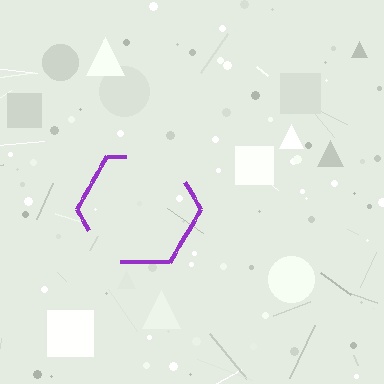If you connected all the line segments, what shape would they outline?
They would outline a hexagon.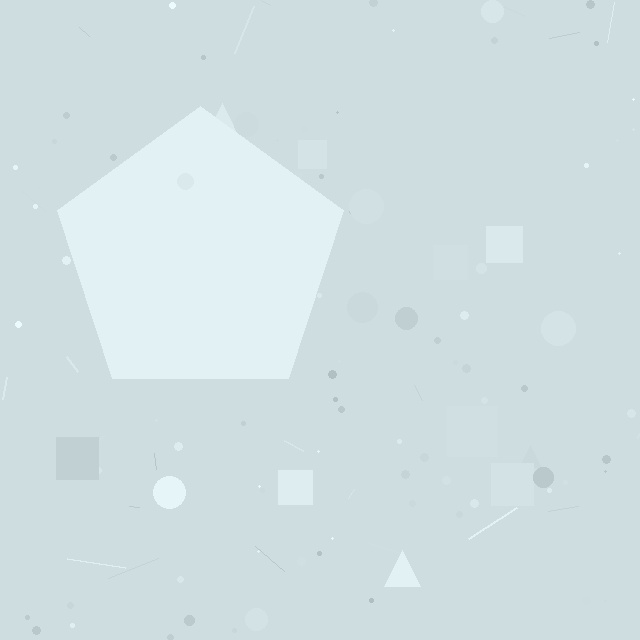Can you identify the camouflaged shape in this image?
The camouflaged shape is a pentagon.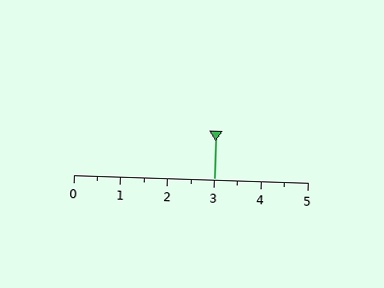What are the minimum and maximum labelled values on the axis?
The axis runs from 0 to 5.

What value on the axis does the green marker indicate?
The marker indicates approximately 3.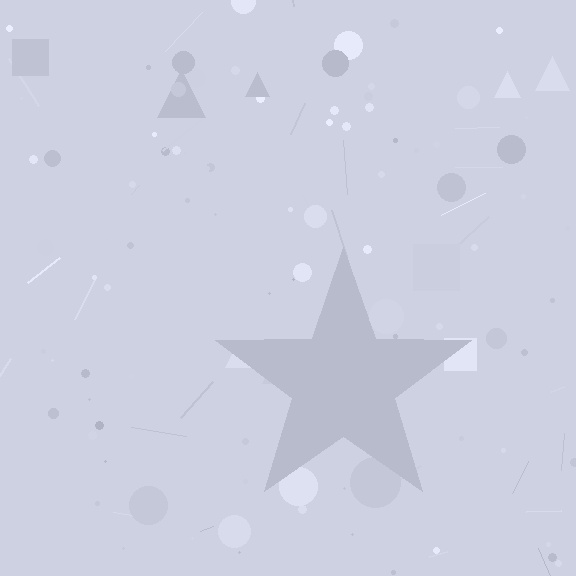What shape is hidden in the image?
A star is hidden in the image.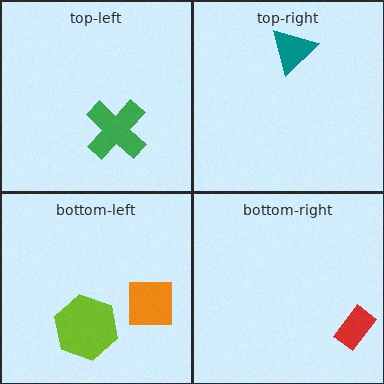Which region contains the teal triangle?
The top-right region.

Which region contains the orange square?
The bottom-left region.